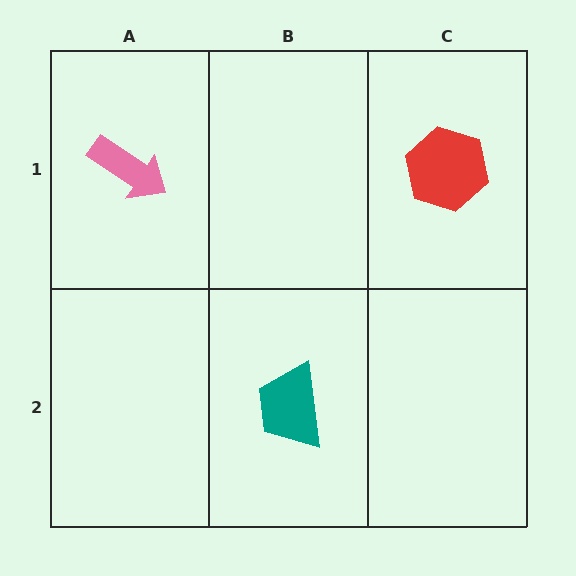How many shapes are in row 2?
1 shape.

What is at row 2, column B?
A teal trapezoid.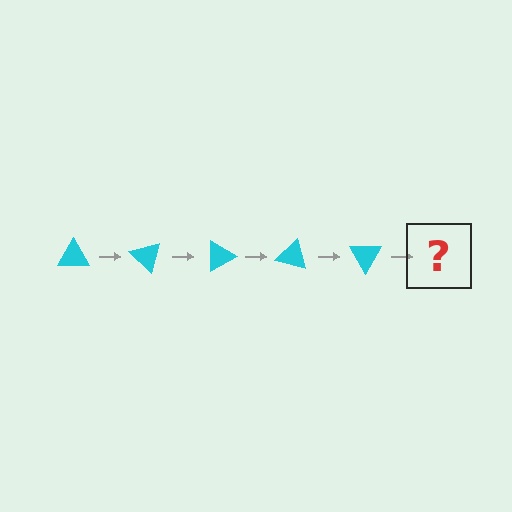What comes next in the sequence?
The next element should be a cyan triangle rotated 225 degrees.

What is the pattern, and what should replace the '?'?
The pattern is that the triangle rotates 45 degrees each step. The '?' should be a cyan triangle rotated 225 degrees.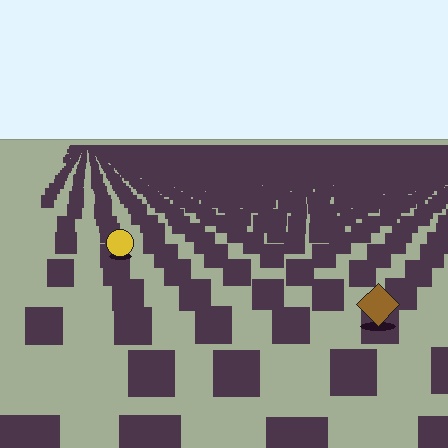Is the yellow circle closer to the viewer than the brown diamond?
No. The brown diamond is closer — you can tell from the texture gradient: the ground texture is coarser near it.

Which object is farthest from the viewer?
The yellow circle is farthest from the viewer. It appears smaller and the ground texture around it is denser.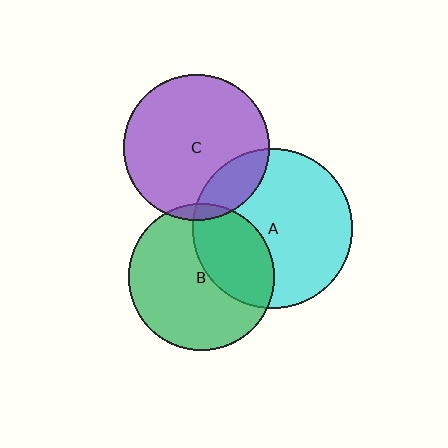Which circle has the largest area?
Circle A (cyan).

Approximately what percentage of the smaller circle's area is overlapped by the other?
Approximately 35%.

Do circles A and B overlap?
Yes.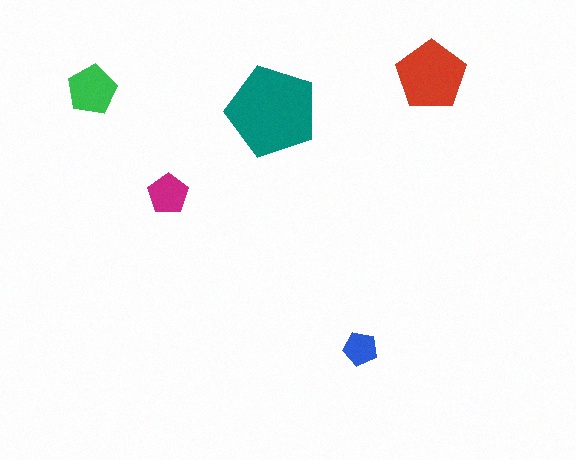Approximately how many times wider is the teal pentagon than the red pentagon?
About 1.5 times wider.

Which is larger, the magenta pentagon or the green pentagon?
The green one.